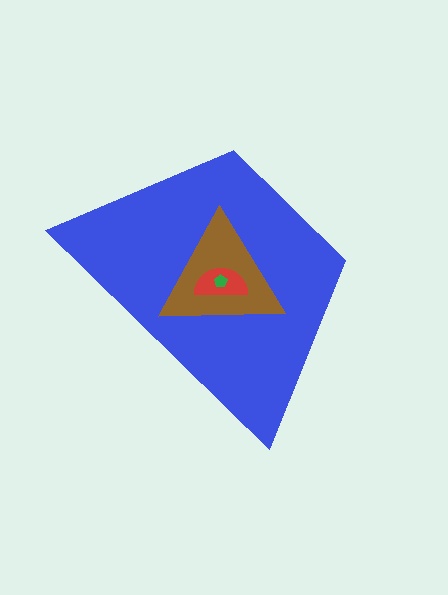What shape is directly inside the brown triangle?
The red semicircle.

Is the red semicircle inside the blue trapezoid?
Yes.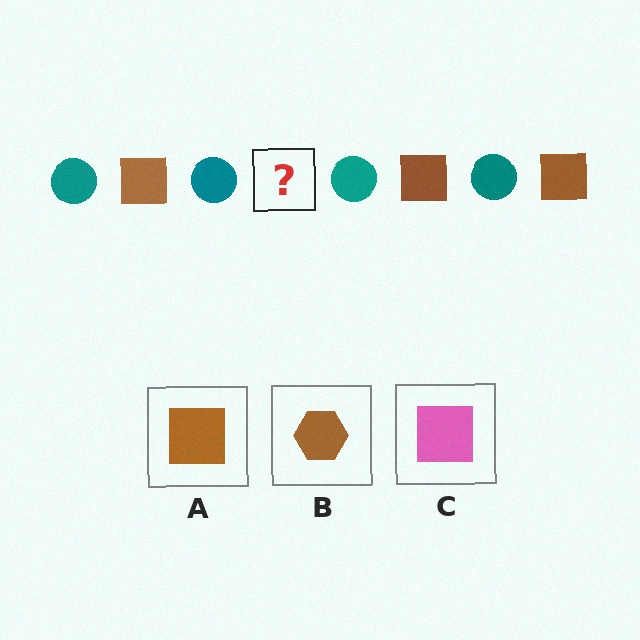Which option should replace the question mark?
Option A.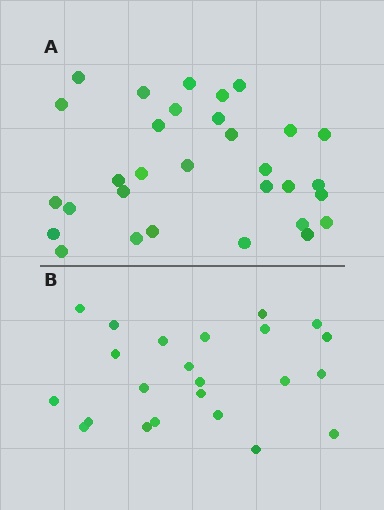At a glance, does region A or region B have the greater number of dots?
Region A (the top region) has more dots.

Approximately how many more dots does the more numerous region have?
Region A has roughly 8 or so more dots than region B.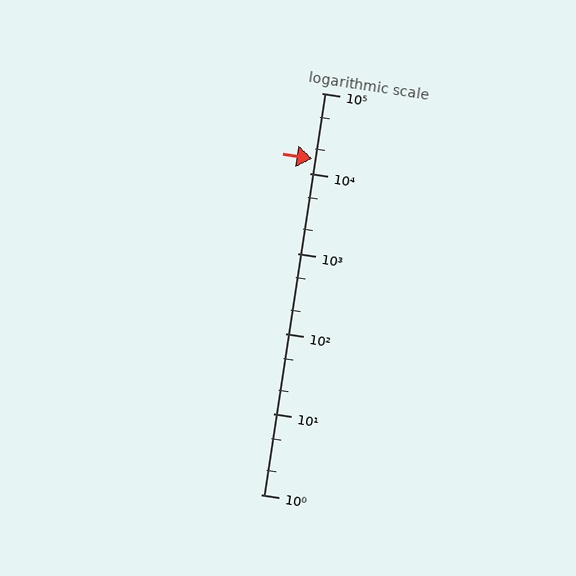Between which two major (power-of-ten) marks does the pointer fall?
The pointer is between 10000 and 100000.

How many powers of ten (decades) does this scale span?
The scale spans 5 decades, from 1 to 100000.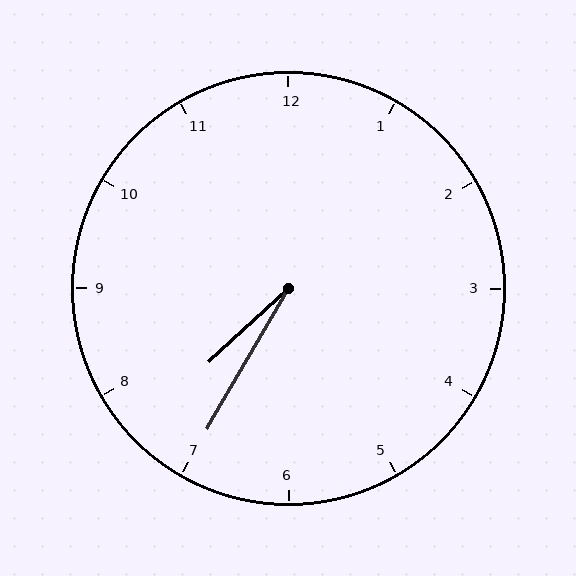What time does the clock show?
7:35.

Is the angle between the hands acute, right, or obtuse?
It is acute.